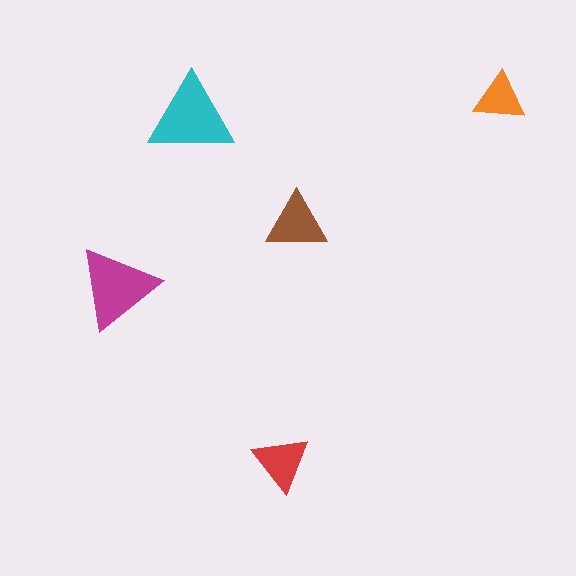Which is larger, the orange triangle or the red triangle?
The red one.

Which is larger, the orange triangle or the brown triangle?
The brown one.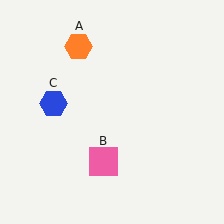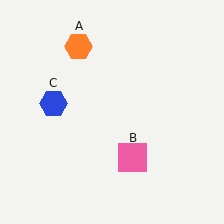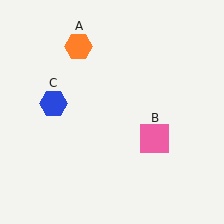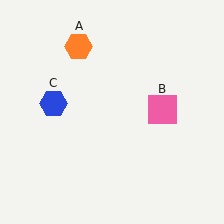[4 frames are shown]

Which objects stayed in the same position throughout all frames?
Orange hexagon (object A) and blue hexagon (object C) remained stationary.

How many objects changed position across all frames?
1 object changed position: pink square (object B).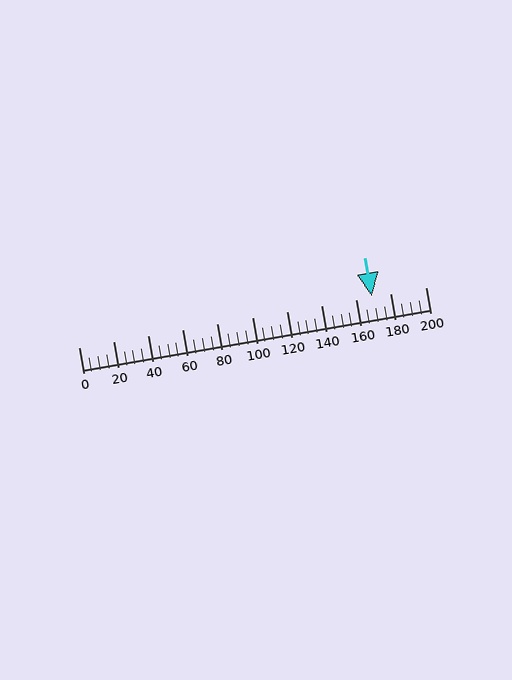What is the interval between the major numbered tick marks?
The major tick marks are spaced 20 units apart.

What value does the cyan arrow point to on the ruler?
The cyan arrow points to approximately 169.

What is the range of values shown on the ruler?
The ruler shows values from 0 to 200.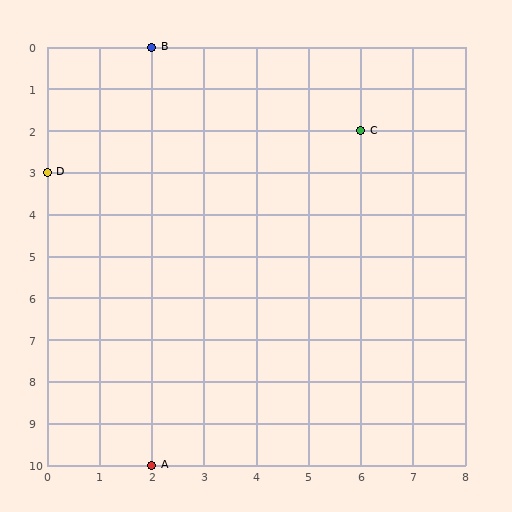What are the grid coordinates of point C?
Point C is at grid coordinates (6, 2).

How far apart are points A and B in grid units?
Points A and B are 10 rows apart.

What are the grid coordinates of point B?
Point B is at grid coordinates (2, 0).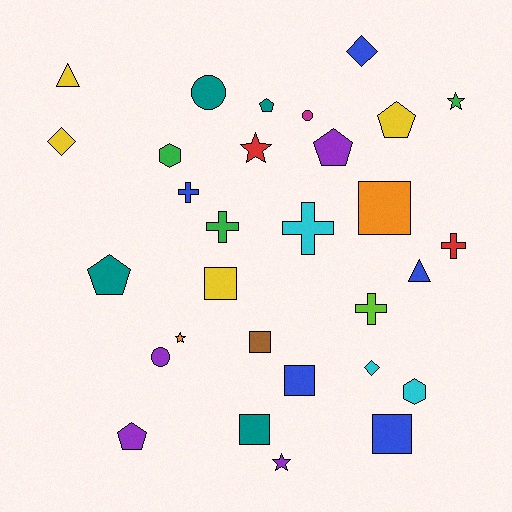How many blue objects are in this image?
There are 5 blue objects.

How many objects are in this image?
There are 30 objects.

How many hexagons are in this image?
There are 2 hexagons.